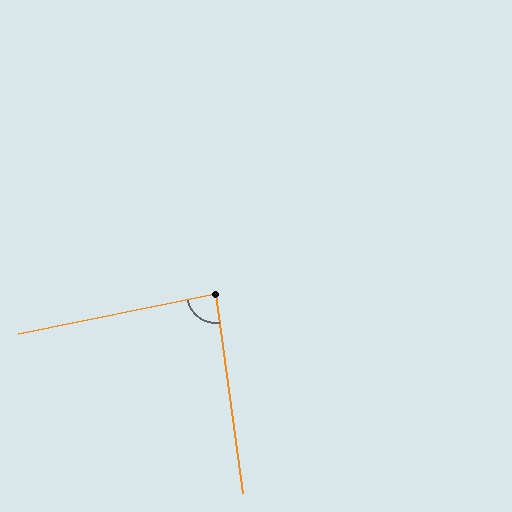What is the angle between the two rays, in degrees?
Approximately 86 degrees.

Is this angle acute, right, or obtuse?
It is approximately a right angle.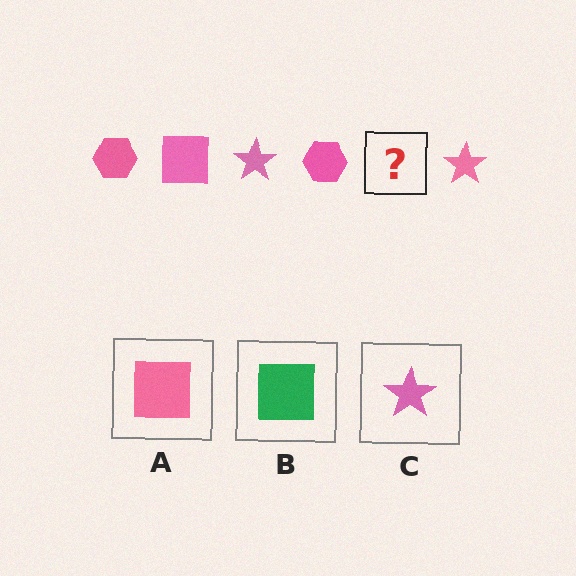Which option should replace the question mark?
Option A.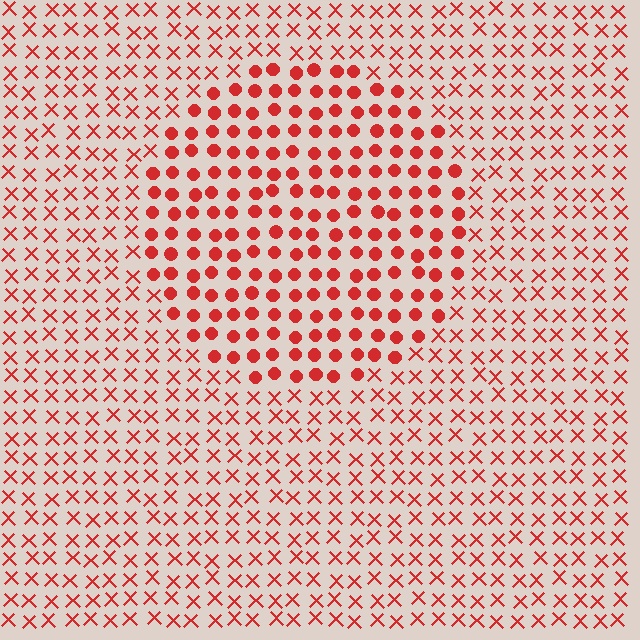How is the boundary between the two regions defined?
The boundary is defined by a change in element shape: circles inside vs. X marks outside. All elements share the same color and spacing.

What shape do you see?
I see a circle.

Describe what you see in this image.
The image is filled with small red elements arranged in a uniform grid. A circle-shaped region contains circles, while the surrounding area contains X marks. The boundary is defined purely by the change in element shape.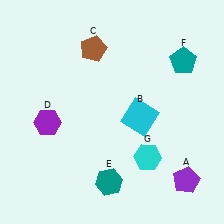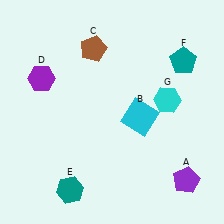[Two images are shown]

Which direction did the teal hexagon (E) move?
The teal hexagon (E) moved left.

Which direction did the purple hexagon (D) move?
The purple hexagon (D) moved up.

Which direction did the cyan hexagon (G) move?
The cyan hexagon (G) moved up.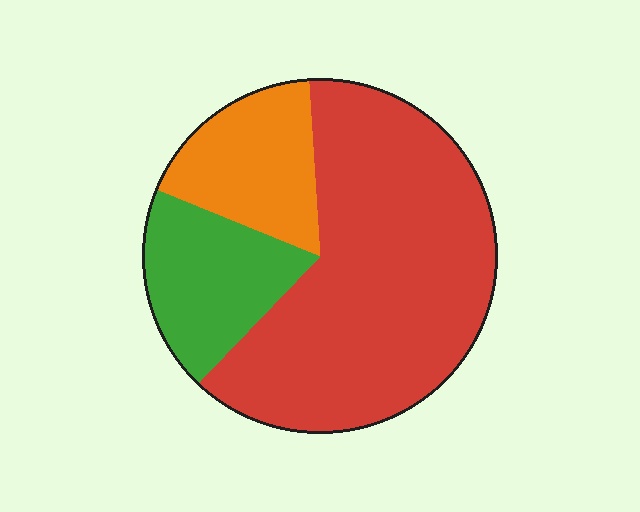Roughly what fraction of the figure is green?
Green takes up about one fifth (1/5) of the figure.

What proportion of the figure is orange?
Orange covers 18% of the figure.